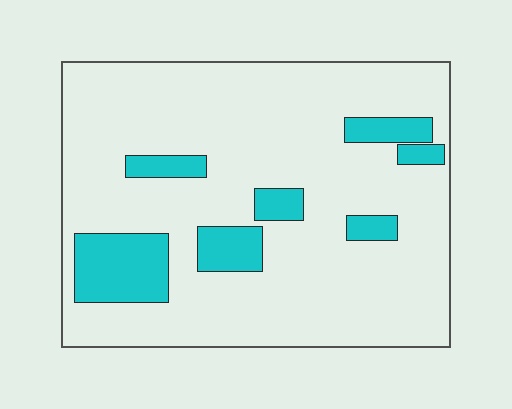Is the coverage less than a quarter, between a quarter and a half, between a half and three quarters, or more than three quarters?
Less than a quarter.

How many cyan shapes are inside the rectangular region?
7.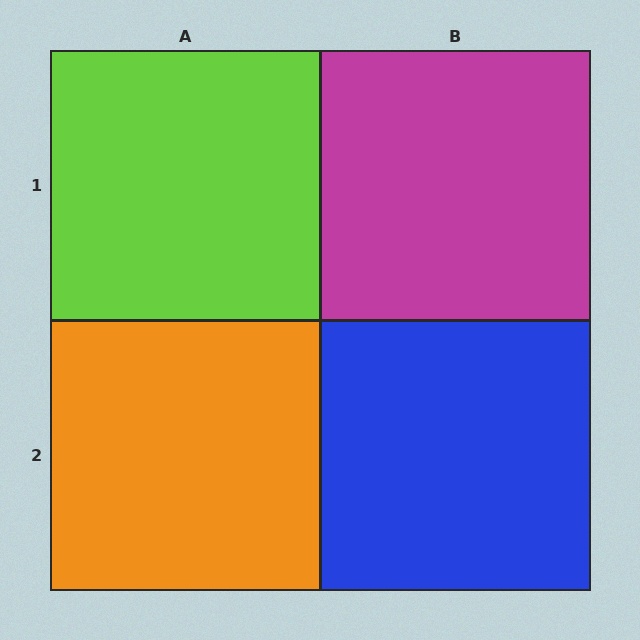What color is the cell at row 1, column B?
Magenta.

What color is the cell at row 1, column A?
Lime.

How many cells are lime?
1 cell is lime.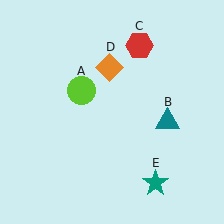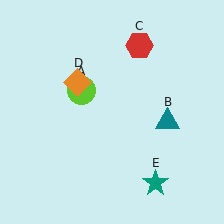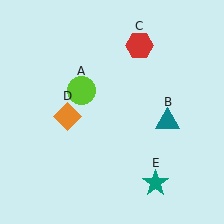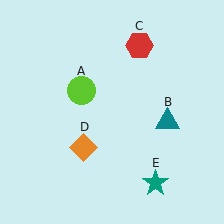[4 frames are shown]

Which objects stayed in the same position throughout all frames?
Lime circle (object A) and teal triangle (object B) and red hexagon (object C) and teal star (object E) remained stationary.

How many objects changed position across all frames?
1 object changed position: orange diamond (object D).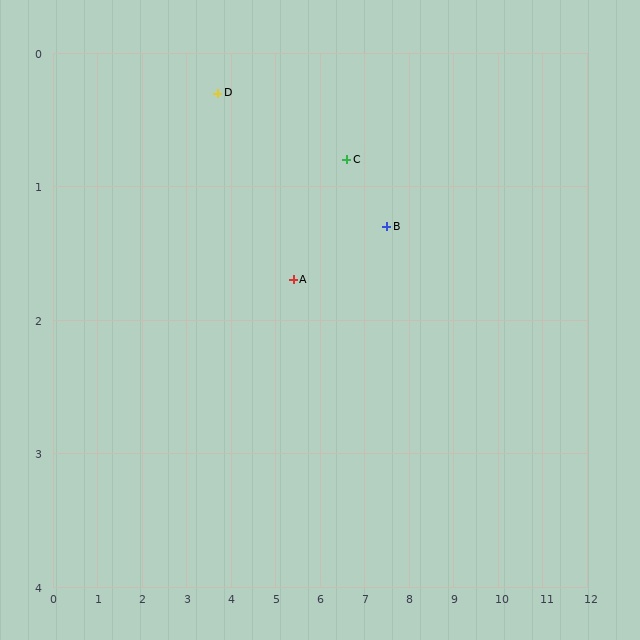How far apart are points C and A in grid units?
Points C and A are about 1.5 grid units apart.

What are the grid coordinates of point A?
Point A is at approximately (5.4, 1.7).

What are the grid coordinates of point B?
Point B is at approximately (7.5, 1.3).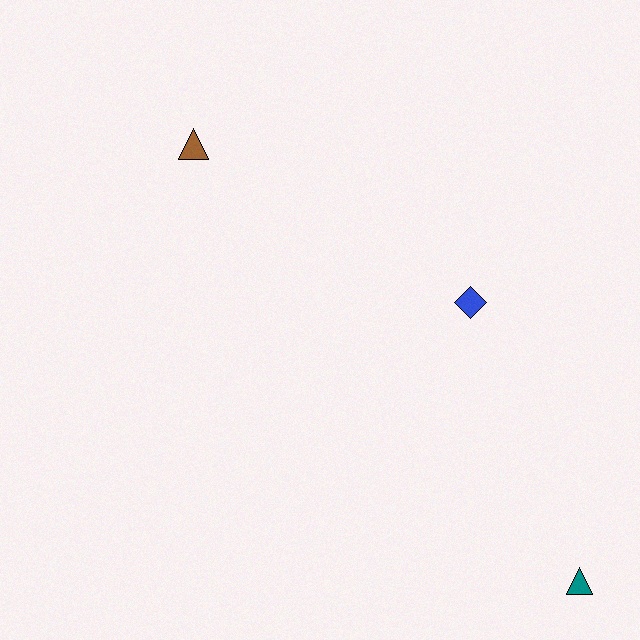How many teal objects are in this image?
There is 1 teal object.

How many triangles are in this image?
There are 2 triangles.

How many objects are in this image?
There are 3 objects.